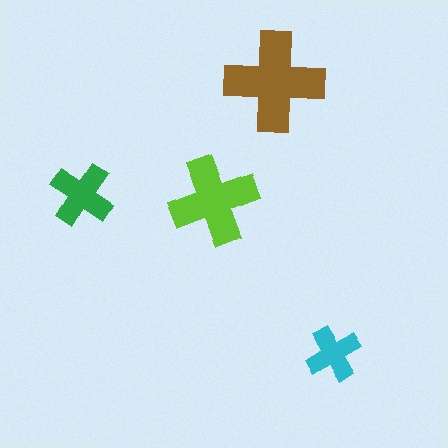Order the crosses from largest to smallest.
the brown one, the lime one, the green one, the cyan one.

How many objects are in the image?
There are 4 objects in the image.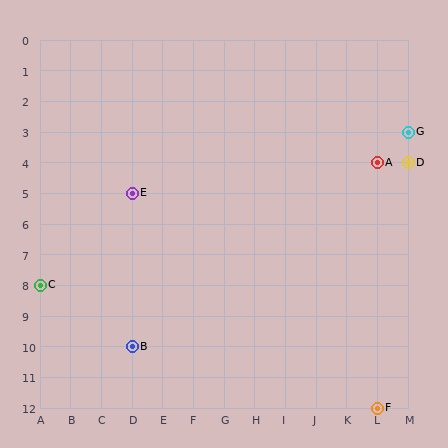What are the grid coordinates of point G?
Point G is at grid coordinates (M, 3).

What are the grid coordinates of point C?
Point C is at grid coordinates (A, 8).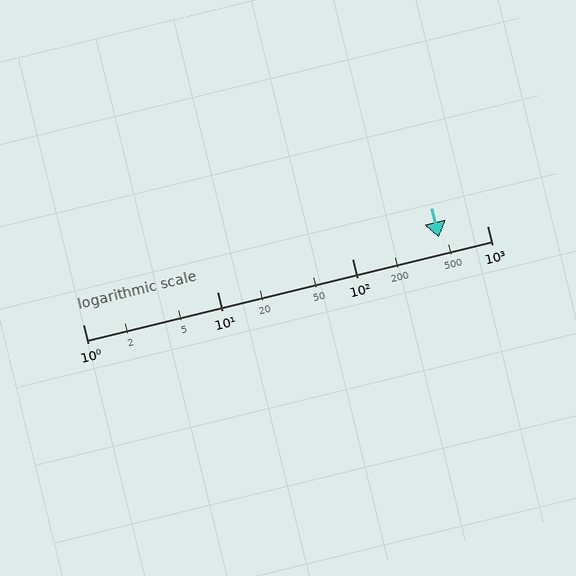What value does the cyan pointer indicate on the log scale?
The pointer indicates approximately 440.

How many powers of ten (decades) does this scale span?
The scale spans 3 decades, from 1 to 1000.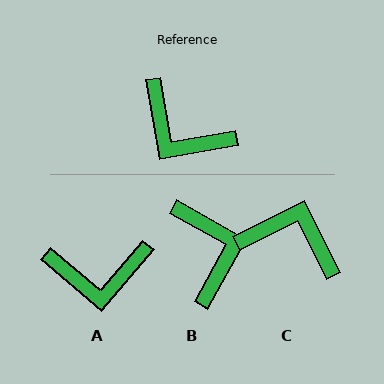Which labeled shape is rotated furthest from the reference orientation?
C, about 163 degrees away.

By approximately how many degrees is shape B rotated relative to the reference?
Approximately 141 degrees counter-clockwise.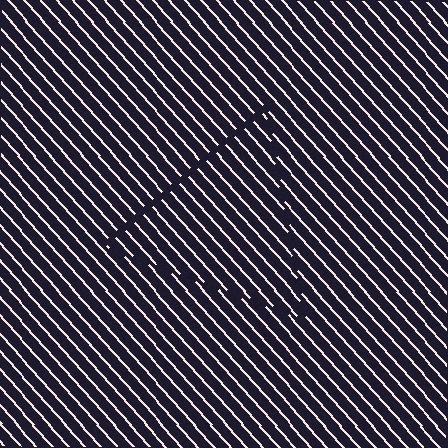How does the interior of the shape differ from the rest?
The interior of the shape contains the same grating, shifted by half a period — the contour is defined by the phase discontinuity where line-ends from the inner and outer gratings abut.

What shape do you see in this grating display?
An illusory triangle. The interior of the shape contains the same grating, shifted by half a period — the contour is defined by the phase discontinuity where line-ends from the inner and outer gratings abut.